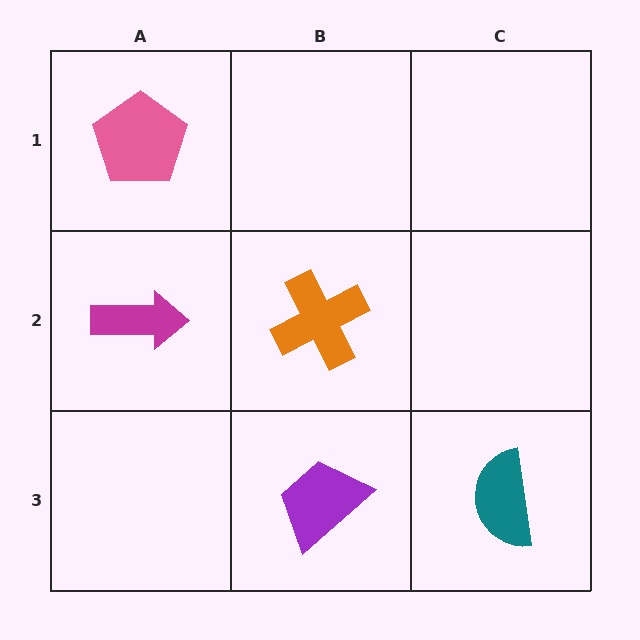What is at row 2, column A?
A magenta arrow.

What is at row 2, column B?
An orange cross.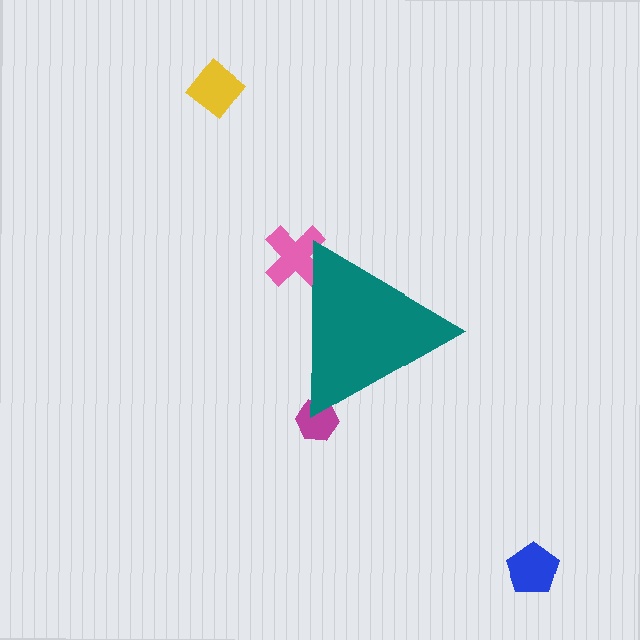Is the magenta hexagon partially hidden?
Yes, the magenta hexagon is partially hidden behind the teal triangle.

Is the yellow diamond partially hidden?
No, the yellow diamond is fully visible.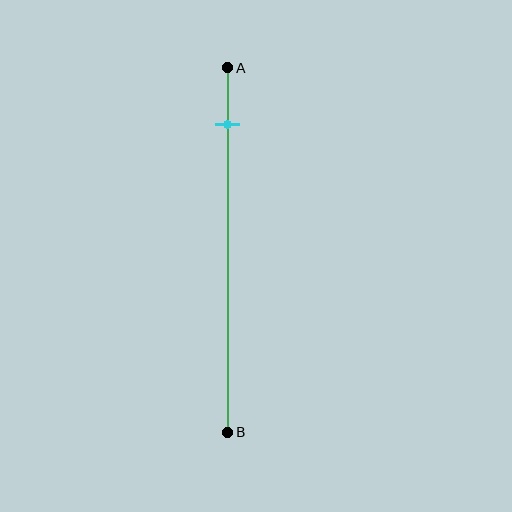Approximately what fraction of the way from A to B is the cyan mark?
The cyan mark is approximately 15% of the way from A to B.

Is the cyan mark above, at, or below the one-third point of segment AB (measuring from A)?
The cyan mark is above the one-third point of segment AB.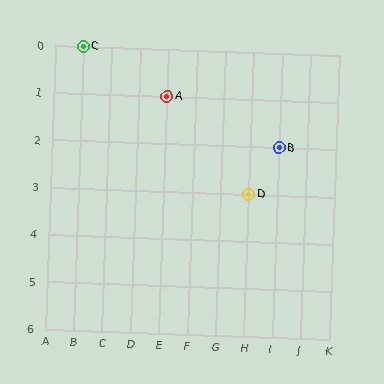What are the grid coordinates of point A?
Point A is at grid coordinates (E, 1).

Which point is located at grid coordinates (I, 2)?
Point B is at (I, 2).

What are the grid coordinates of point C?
Point C is at grid coordinates (B, 0).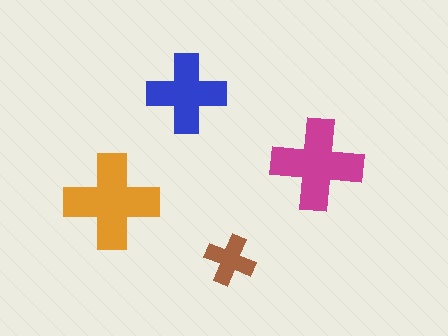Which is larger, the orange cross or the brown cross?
The orange one.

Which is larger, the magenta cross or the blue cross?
The magenta one.